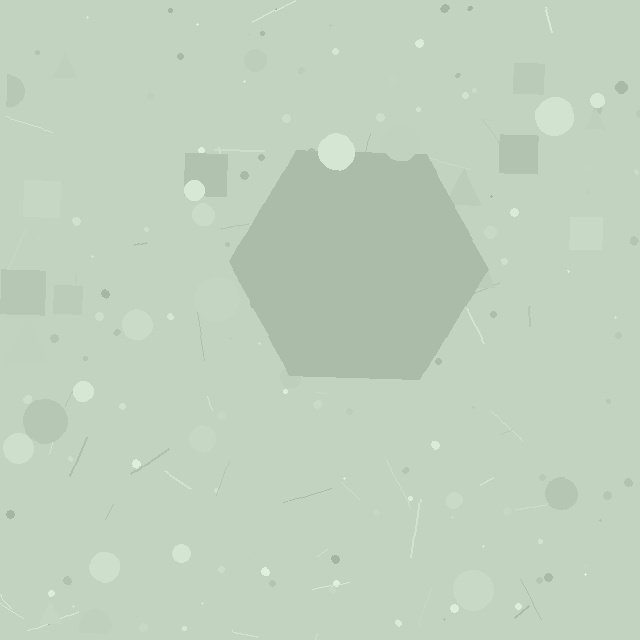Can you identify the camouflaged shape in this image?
The camouflaged shape is a hexagon.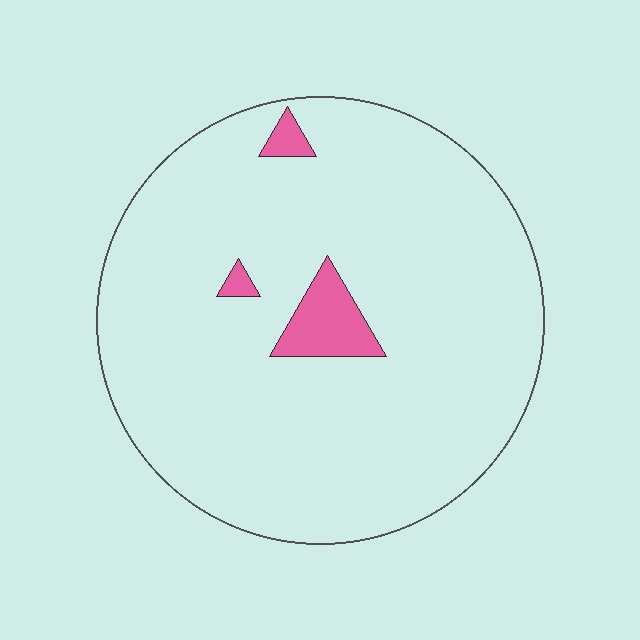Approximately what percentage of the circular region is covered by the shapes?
Approximately 5%.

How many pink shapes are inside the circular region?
3.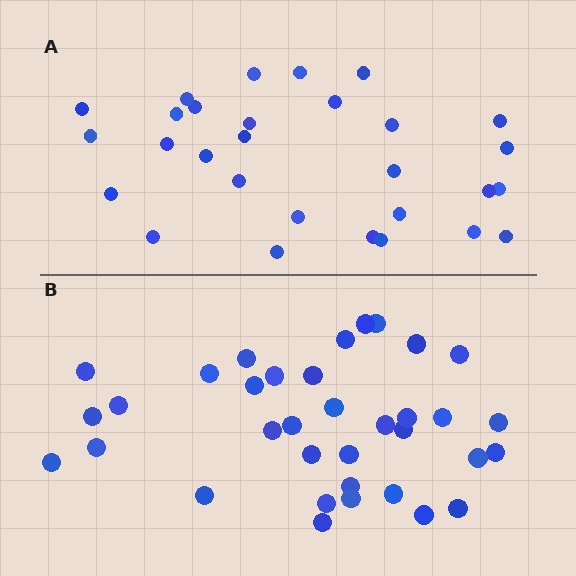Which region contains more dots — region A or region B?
Region B (the bottom region) has more dots.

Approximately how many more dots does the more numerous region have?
Region B has about 6 more dots than region A.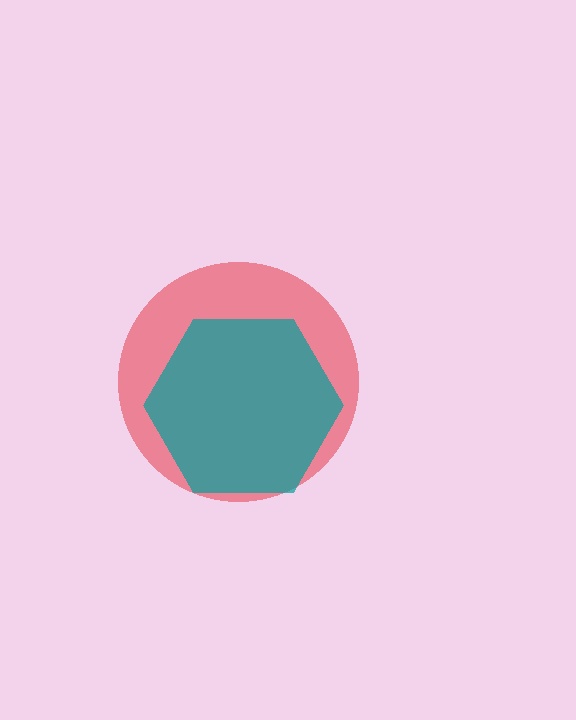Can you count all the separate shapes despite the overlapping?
Yes, there are 2 separate shapes.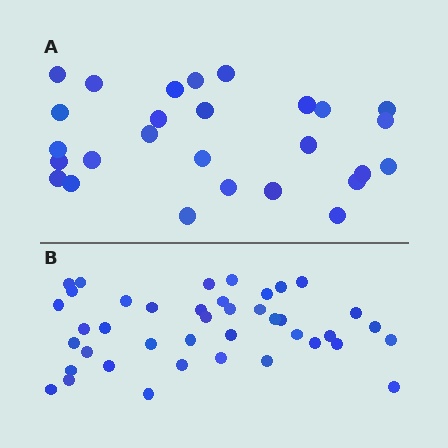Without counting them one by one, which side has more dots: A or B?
Region B (the bottom region) has more dots.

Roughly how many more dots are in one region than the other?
Region B has approximately 15 more dots than region A.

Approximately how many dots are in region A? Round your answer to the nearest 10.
About 30 dots. (The exact count is 27, which rounds to 30.)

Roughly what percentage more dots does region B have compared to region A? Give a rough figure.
About 50% more.